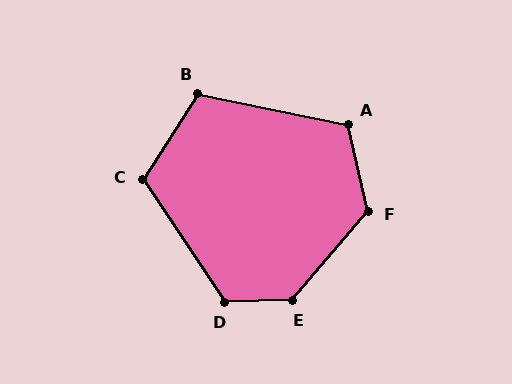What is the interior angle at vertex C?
Approximately 113 degrees (obtuse).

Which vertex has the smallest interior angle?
B, at approximately 111 degrees.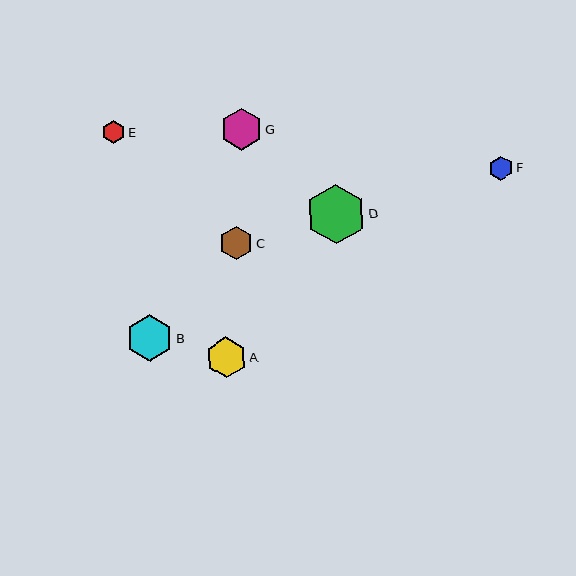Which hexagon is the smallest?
Hexagon E is the smallest with a size of approximately 23 pixels.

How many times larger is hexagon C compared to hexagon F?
Hexagon C is approximately 1.4 times the size of hexagon F.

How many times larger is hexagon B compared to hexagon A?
Hexagon B is approximately 1.1 times the size of hexagon A.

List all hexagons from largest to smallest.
From largest to smallest: D, B, G, A, C, F, E.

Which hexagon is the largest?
Hexagon D is the largest with a size of approximately 59 pixels.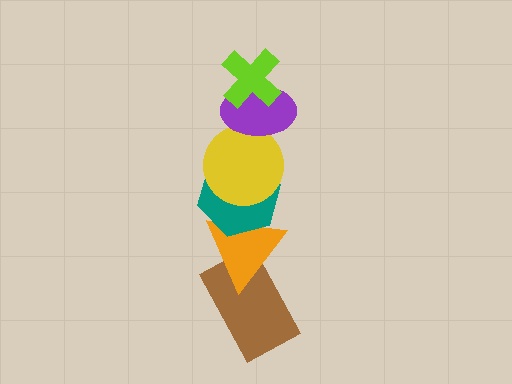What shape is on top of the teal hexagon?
The yellow circle is on top of the teal hexagon.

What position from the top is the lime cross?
The lime cross is 1st from the top.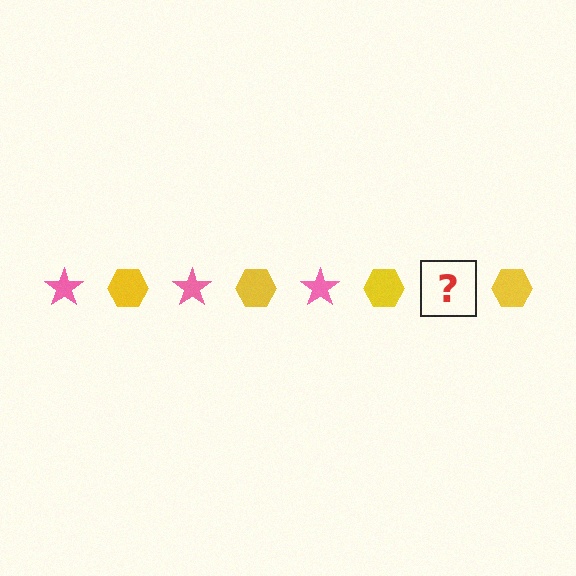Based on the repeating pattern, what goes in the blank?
The blank should be a pink star.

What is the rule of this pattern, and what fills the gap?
The rule is that the pattern alternates between pink star and yellow hexagon. The gap should be filled with a pink star.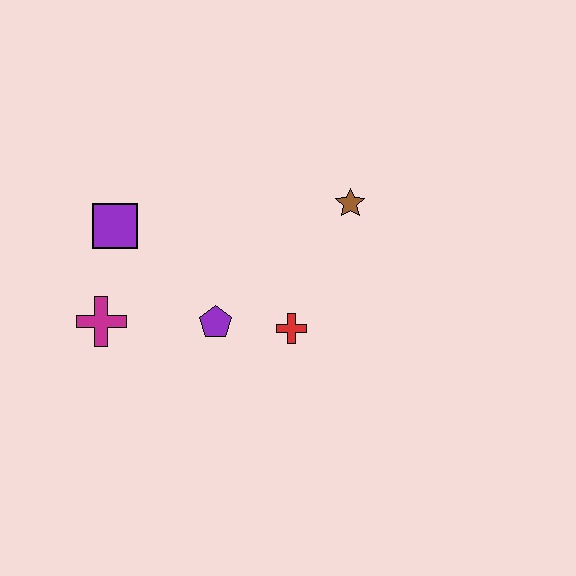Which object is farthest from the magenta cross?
The brown star is farthest from the magenta cross.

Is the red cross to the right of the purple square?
Yes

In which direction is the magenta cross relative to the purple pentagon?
The magenta cross is to the left of the purple pentagon.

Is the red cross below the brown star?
Yes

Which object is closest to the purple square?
The magenta cross is closest to the purple square.